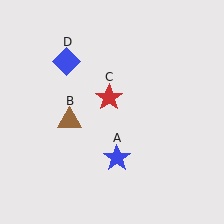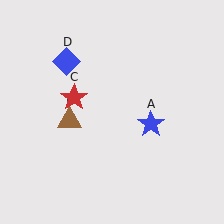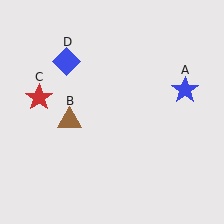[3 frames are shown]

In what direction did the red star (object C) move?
The red star (object C) moved left.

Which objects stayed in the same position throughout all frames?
Brown triangle (object B) and blue diamond (object D) remained stationary.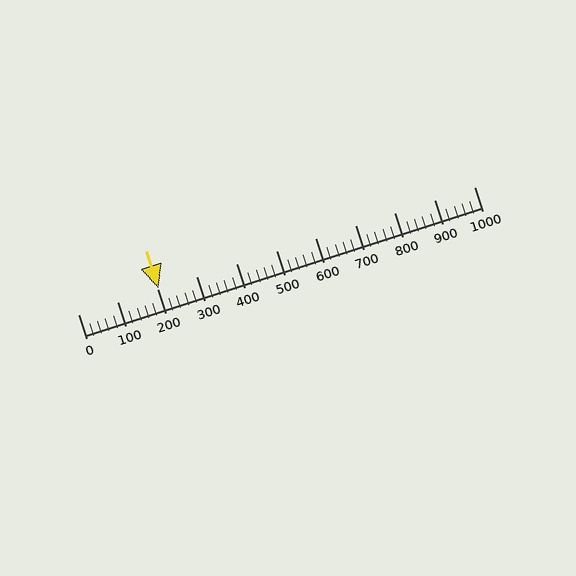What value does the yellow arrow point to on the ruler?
The yellow arrow points to approximately 202.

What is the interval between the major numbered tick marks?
The major tick marks are spaced 100 units apart.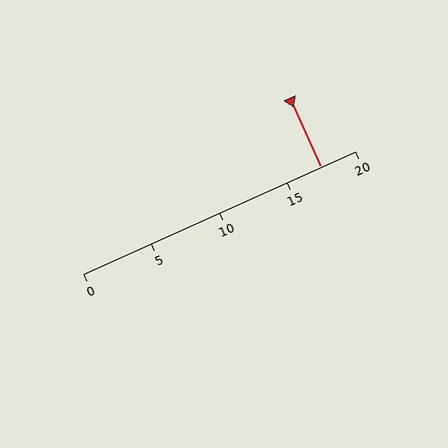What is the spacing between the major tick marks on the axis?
The major ticks are spaced 5 apart.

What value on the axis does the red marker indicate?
The marker indicates approximately 17.5.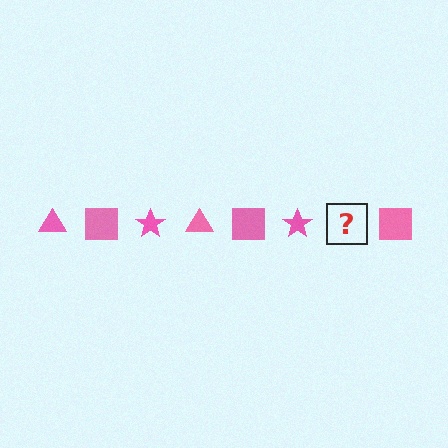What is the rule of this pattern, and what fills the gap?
The rule is that the pattern cycles through triangle, square, star shapes in pink. The gap should be filled with a pink triangle.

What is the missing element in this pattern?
The missing element is a pink triangle.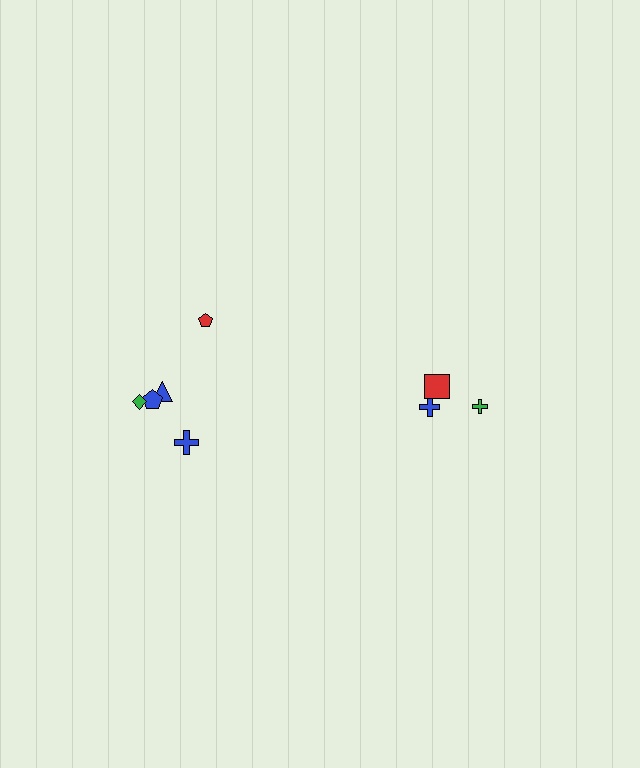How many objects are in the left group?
There are 5 objects.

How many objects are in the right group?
There are 3 objects.